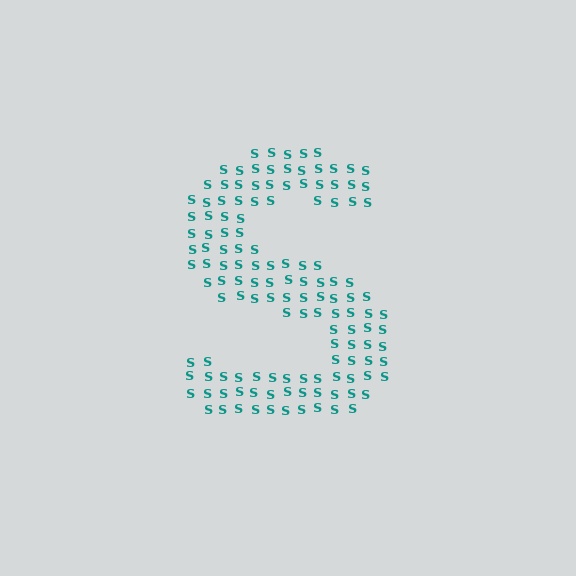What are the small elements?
The small elements are letter S's.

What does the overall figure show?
The overall figure shows the letter S.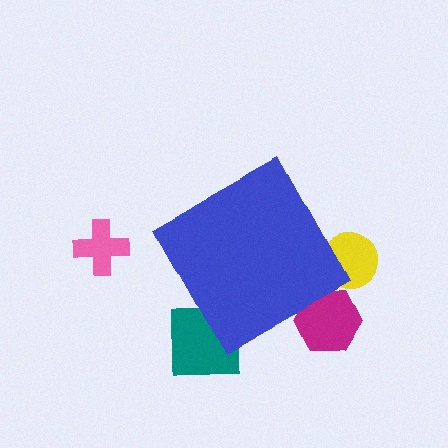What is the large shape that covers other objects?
A blue diamond.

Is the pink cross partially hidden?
No, the pink cross is fully visible.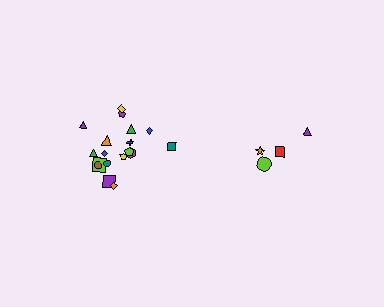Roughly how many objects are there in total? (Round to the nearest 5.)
Roughly 20 objects in total.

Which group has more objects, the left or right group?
The left group.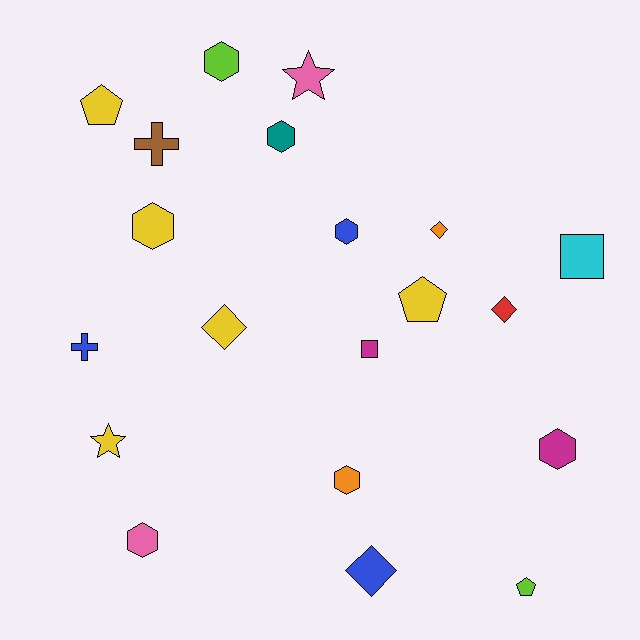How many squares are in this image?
There are 2 squares.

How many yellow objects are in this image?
There are 5 yellow objects.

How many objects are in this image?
There are 20 objects.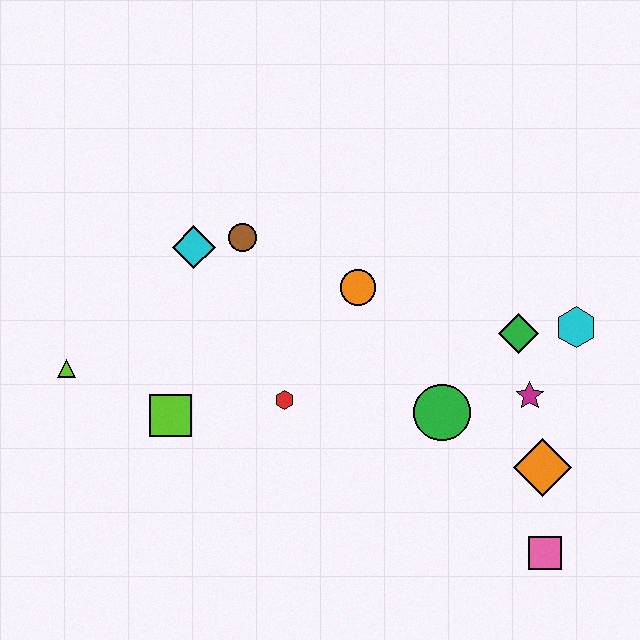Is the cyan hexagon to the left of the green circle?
No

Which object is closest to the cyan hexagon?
The green diamond is closest to the cyan hexagon.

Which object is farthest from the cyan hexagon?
The lime triangle is farthest from the cyan hexagon.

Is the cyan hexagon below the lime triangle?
No